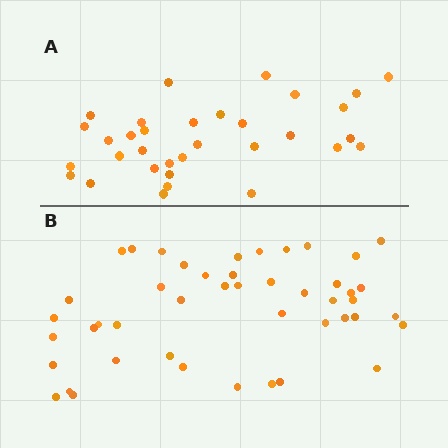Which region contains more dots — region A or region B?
Region B (the bottom region) has more dots.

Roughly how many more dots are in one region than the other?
Region B has approximately 15 more dots than region A.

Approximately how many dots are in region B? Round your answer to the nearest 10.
About 50 dots. (The exact count is 46, which rounds to 50.)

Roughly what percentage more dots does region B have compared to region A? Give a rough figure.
About 40% more.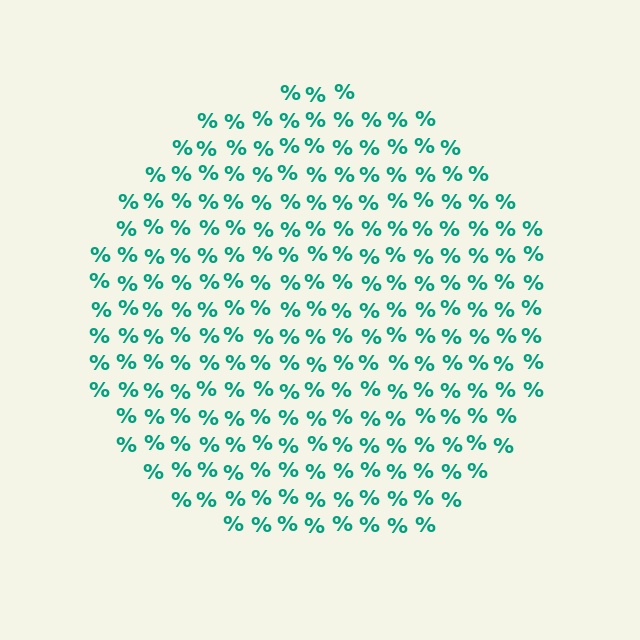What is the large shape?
The large shape is a circle.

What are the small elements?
The small elements are percent signs.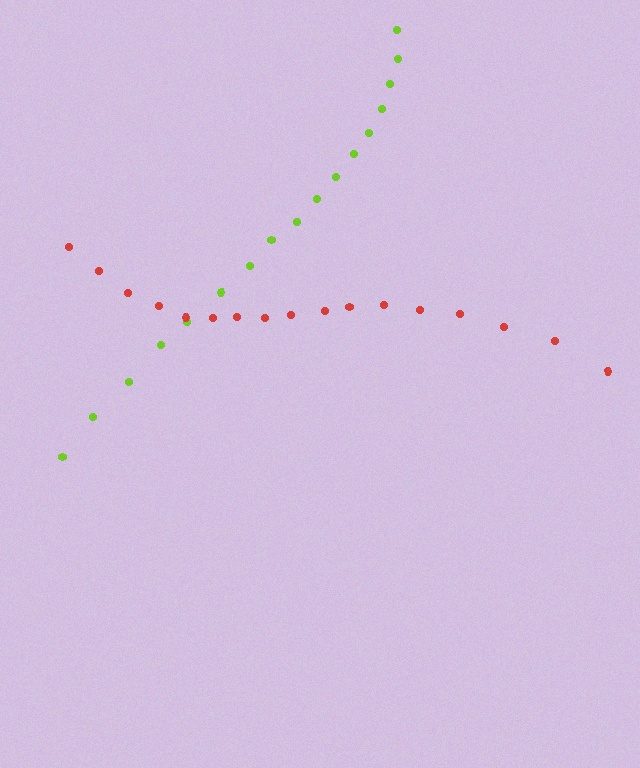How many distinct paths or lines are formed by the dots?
There are 2 distinct paths.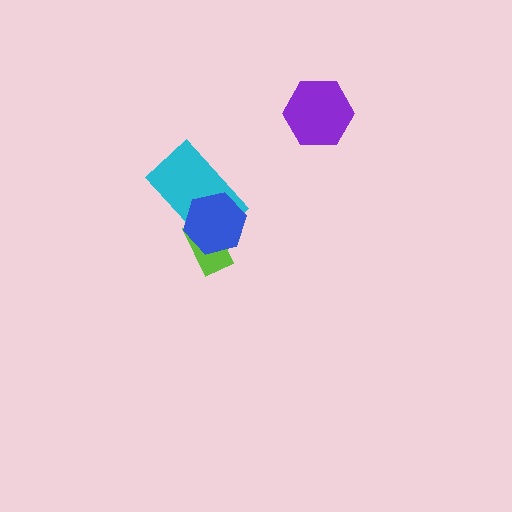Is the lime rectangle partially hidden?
Yes, it is partially covered by another shape.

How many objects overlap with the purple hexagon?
0 objects overlap with the purple hexagon.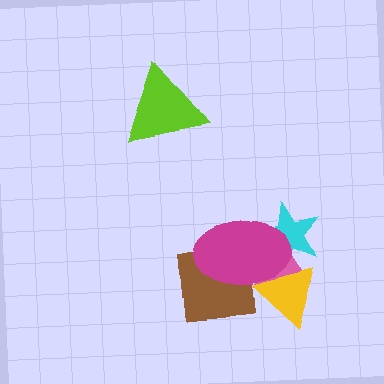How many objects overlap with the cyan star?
3 objects overlap with the cyan star.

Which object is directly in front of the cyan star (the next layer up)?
The pink triangle is directly in front of the cyan star.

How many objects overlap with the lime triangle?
0 objects overlap with the lime triangle.